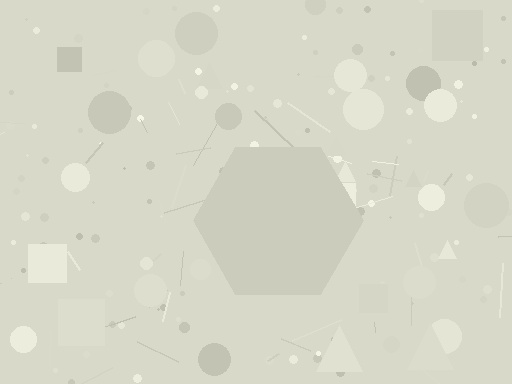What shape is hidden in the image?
A hexagon is hidden in the image.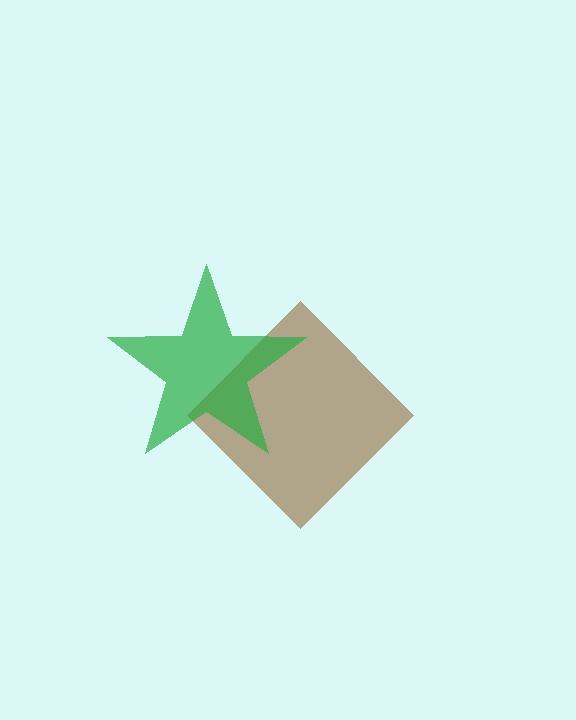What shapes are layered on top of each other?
The layered shapes are: a brown diamond, a green star.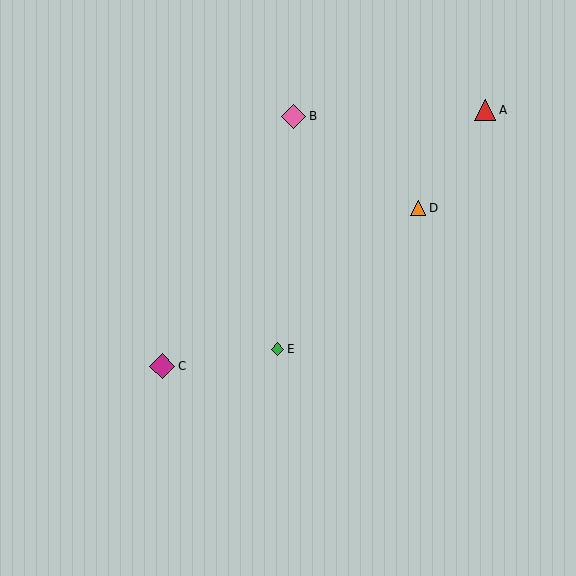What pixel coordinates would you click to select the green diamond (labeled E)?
Click at (278, 349) to select the green diamond E.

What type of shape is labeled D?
Shape D is an orange triangle.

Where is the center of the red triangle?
The center of the red triangle is at (485, 110).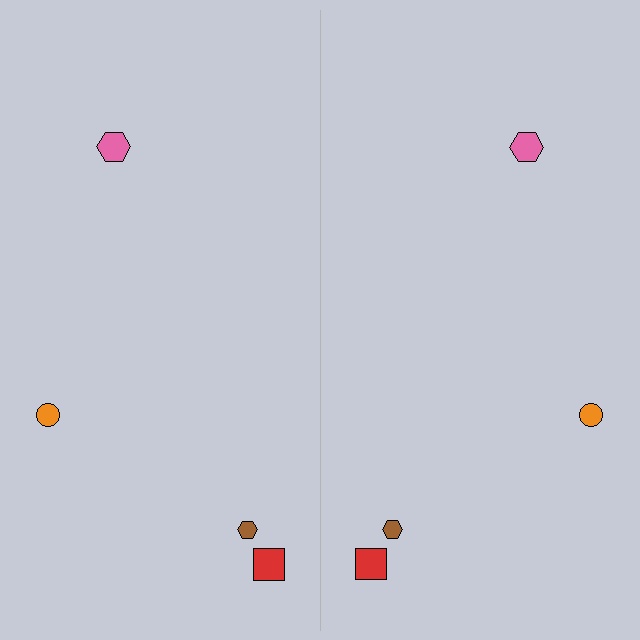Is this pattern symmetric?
Yes, this pattern has bilateral (reflection) symmetry.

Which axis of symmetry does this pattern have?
The pattern has a vertical axis of symmetry running through the center of the image.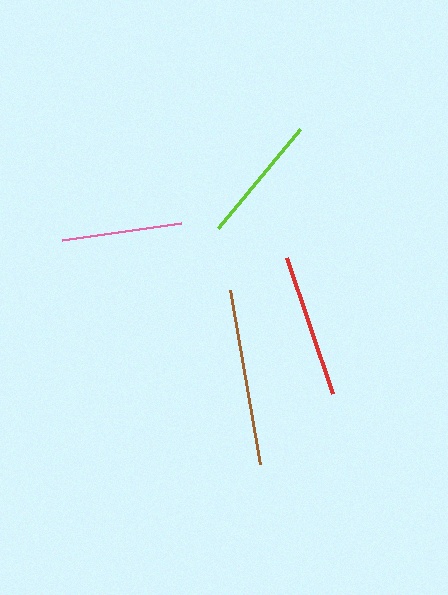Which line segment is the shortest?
The pink line is the shortest at approximately 120 pixels.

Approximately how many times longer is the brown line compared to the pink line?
The brown line is approximately 1.5 times the length of the pink line.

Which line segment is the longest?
The brown line is the longest at approximately 177 pixels.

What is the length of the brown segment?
The brown segment is approximately 177 pixels long.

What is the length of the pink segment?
The pink segment is approximately 120 pixels long.